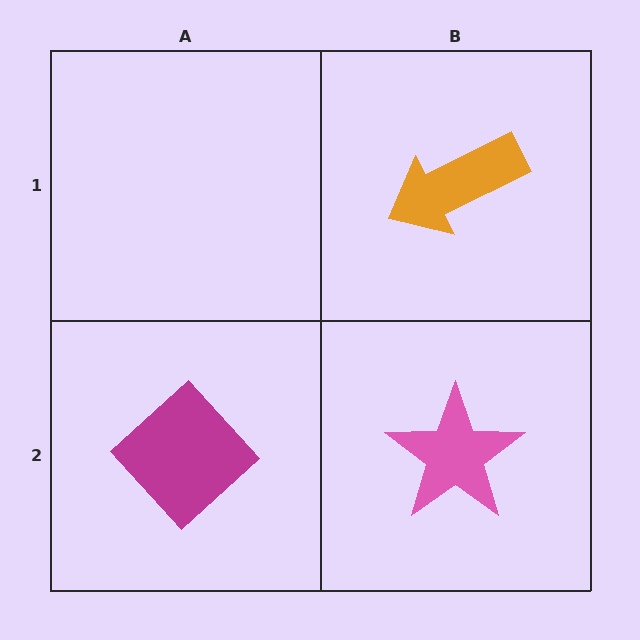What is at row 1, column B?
An orange arrow.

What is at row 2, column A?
A magenta diamond.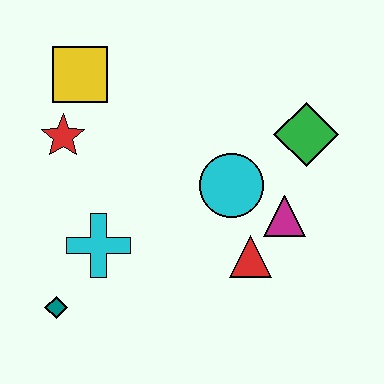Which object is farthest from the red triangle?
The yellow square is farthest from the red triangle.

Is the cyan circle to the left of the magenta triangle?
Yes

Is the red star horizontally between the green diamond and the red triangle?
No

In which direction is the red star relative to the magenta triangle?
The red star is to the left of the magenta triangle.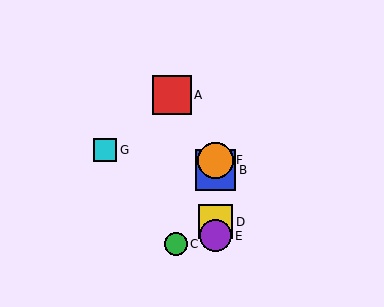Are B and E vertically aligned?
Yes, both are at x≈216.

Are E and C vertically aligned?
No, E is at x≈216 and C is at x≈176.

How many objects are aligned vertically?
4 objects (B, D, E, F) are aligned vertically.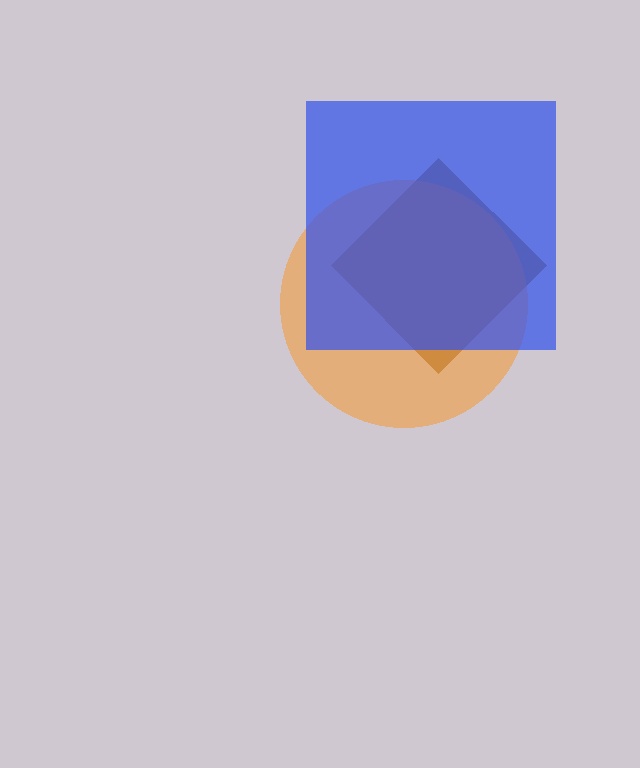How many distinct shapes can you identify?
There are 3 distinct shapes: a brown diamond, an orange circle, a blue square.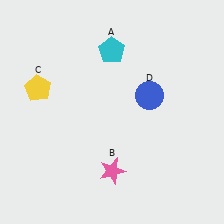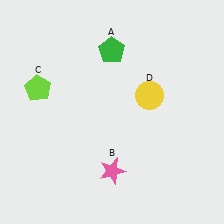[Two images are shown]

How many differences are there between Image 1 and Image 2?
There are 3 differences between the two images.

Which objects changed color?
A changed from cyan to green. C changed from yellow to lime. D changed from blue to yellow.